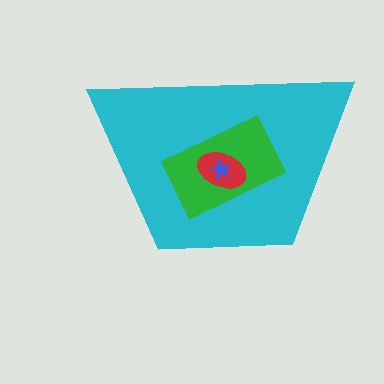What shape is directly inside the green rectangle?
The red ellipse.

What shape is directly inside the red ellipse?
The blue star.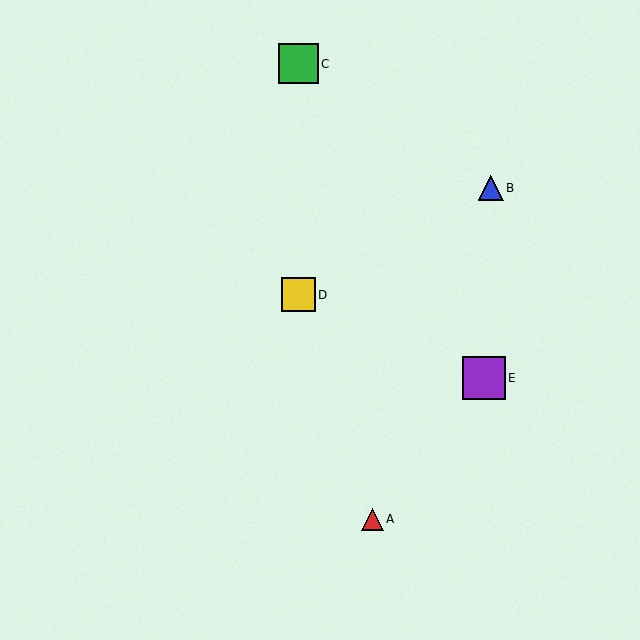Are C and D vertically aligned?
Yes, both are at x≈298.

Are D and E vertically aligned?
No, D is at x≈298 and E is at x≈484.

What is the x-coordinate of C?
Object C is at x≈298.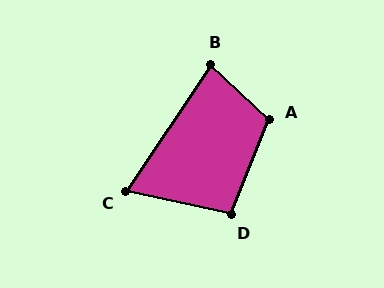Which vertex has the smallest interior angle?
C, at approximately 69 degrees.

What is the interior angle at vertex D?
Approximately 99 degrees (obtuse).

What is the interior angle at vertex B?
Approximately 81 degrees (acute).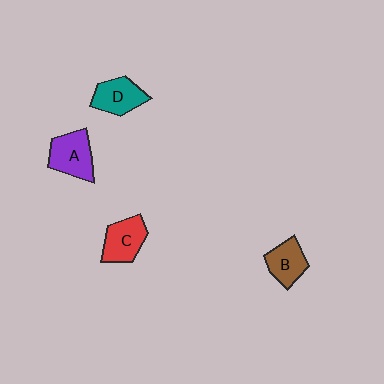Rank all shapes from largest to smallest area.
From largest to smallest: A (purple), C (red), D (teal), B (brown).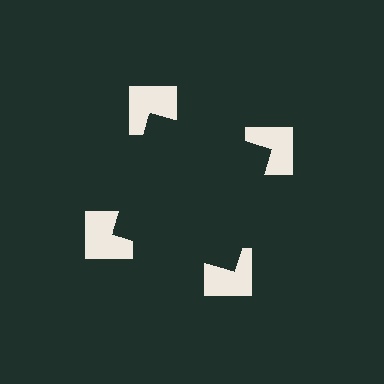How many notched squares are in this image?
There are 4 — one at each vertex of the illusory square.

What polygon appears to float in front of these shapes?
An illusory square — its edges are inferred from the aligned wedge cuts in the notched squares, not physically drawn.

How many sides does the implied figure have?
4 sides.